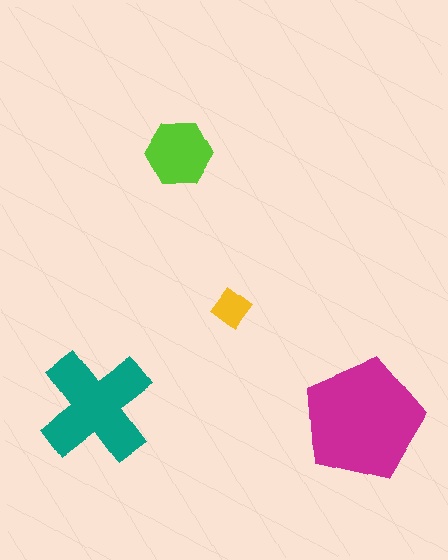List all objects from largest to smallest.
The magenta pentagon, the teal cross, the lime hexagon, the yellow diamond.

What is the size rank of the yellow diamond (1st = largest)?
4th.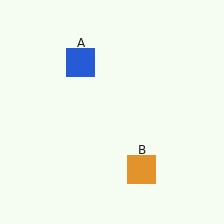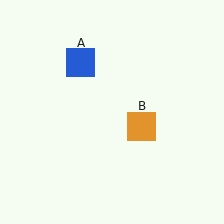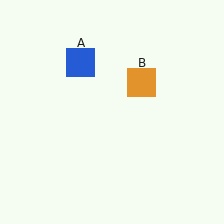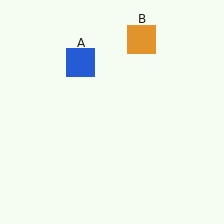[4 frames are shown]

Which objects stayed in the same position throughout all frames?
Blue square (object A) remained stationary.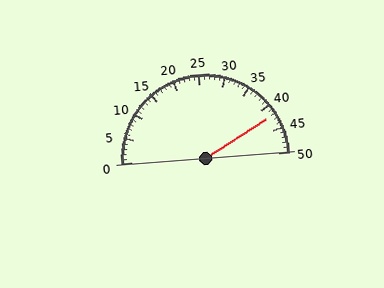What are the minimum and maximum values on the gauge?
The gauge ranges from 0 to 50.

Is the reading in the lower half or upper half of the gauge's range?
The reading is in the upper half of the range (0 to 50).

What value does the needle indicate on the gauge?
The needle indicates approximately 42.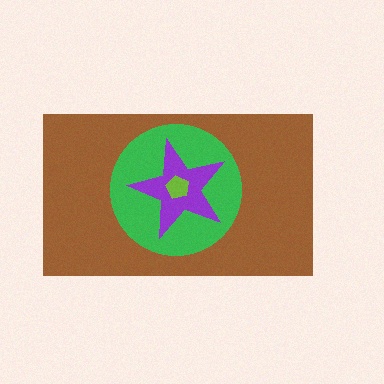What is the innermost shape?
The lime pentagon.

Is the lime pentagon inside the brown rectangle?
Yes.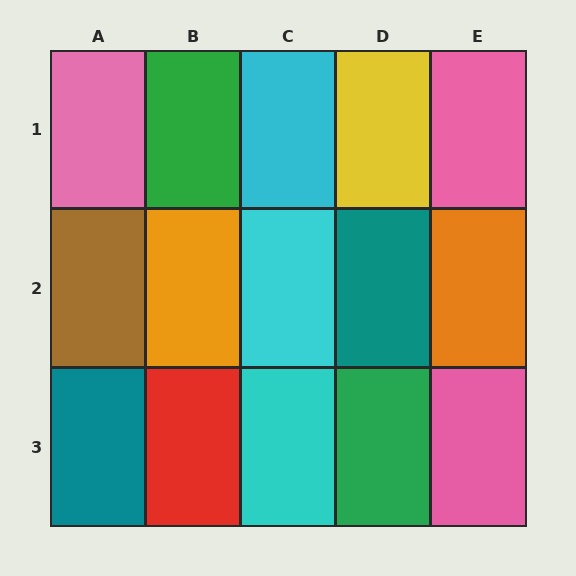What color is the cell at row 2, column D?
Teal.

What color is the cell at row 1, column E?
Pink.